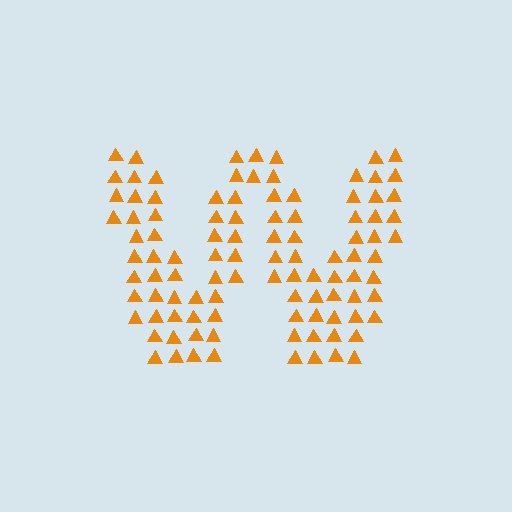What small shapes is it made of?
It is made of small triangles.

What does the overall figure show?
The overall figure shows the letter W.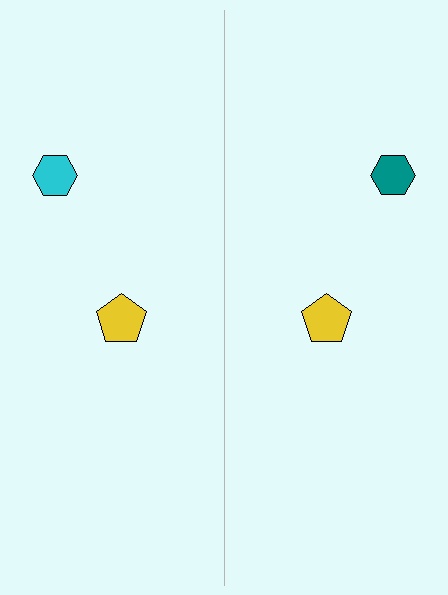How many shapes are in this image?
There are 4 shapes in this image.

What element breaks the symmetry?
The teal hexagon on the right side breaks the symmetry — its mirror counterpart is cyan.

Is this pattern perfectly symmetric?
No, the pattern is not perfectly symmetric. The teal hexagon on the right side breaks the symmetry — its mirror counterpart is cyan.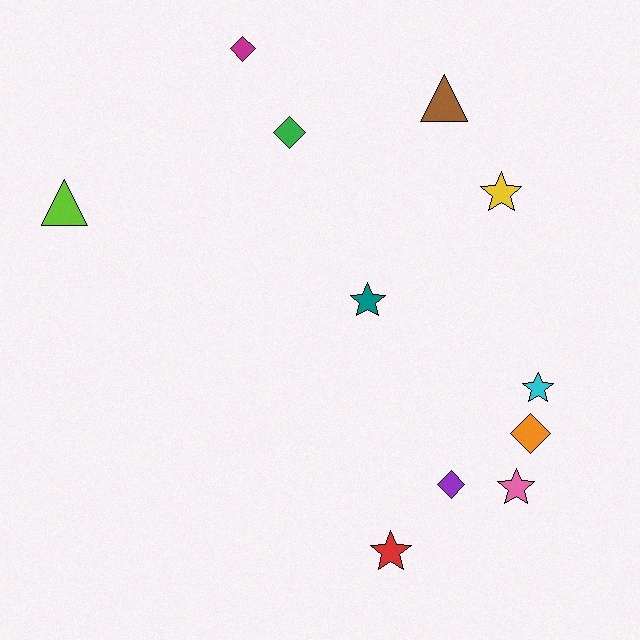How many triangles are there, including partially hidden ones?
There are 2 triangles.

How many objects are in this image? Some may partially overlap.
There are 11 objects.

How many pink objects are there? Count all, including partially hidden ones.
There is 1 pink object.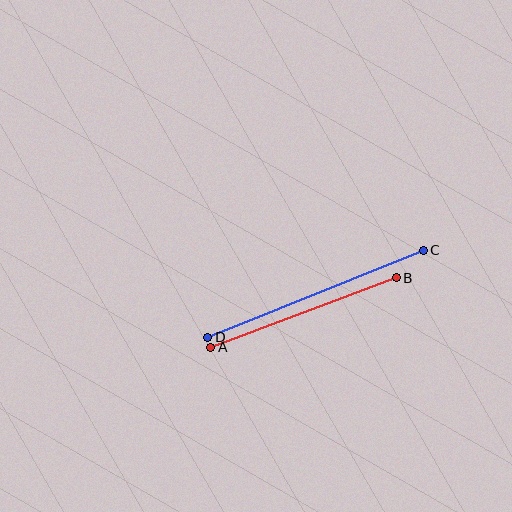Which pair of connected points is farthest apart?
Points C and D are farthest apart.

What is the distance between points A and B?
The distance is approximately 198 pixels.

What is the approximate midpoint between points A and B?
The midpoint is at approximately (304, 313) pixels.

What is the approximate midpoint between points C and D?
The midpoint is at approximately (316, 294) pixels.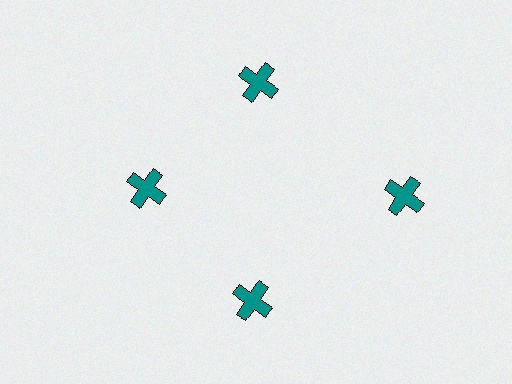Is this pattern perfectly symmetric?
No. The 4 teal crosses are arranged in a ring, but one element near the 3 o'clock position is pushed outward from the center, breaking the 4-fold rotational symmetry.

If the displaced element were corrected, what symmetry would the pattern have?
It would have 4-fold rotational symmetry — the pattern would map onto itself every 90 degrees.